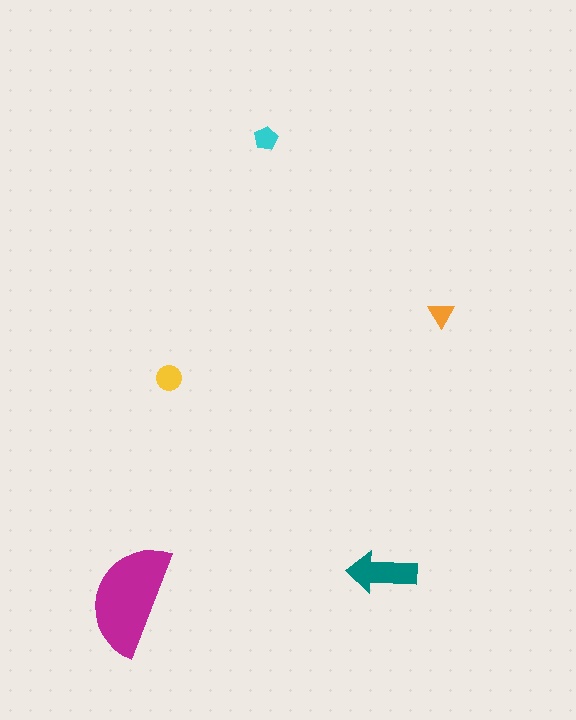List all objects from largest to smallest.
The magenta semicircle, the teal arrow, the yellow circle, the cyan pentagon, the orange triangle.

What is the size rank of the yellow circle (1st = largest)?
3rd.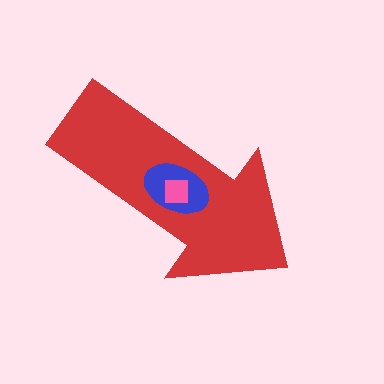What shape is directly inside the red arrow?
The blue ellipse.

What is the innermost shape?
The pink square.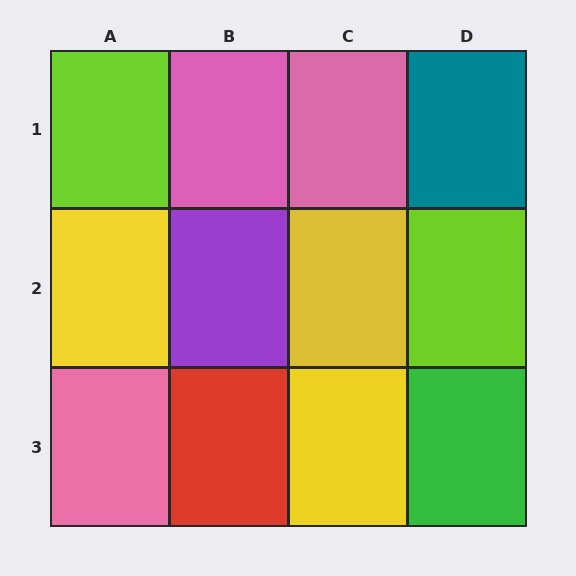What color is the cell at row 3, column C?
Yellow.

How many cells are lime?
2 cells are lime.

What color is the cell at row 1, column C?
Pink.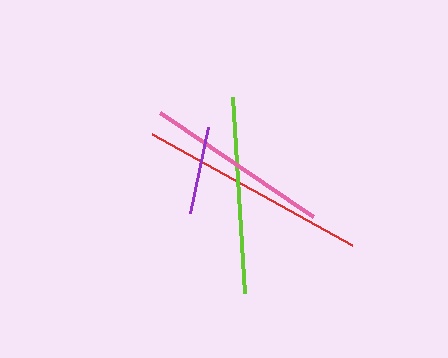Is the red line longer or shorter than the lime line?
The red line is longer than the lime line.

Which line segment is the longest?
The red line is the longest at approximately 229 pixels.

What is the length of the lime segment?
The lime segment is approximately 196 pixels long.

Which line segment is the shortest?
The purple line is the shortest at approximately 88 pixels.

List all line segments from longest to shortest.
From longest to shortest: red, lime, pink, purple.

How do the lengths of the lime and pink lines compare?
The lime and pink lines are approximately the same length.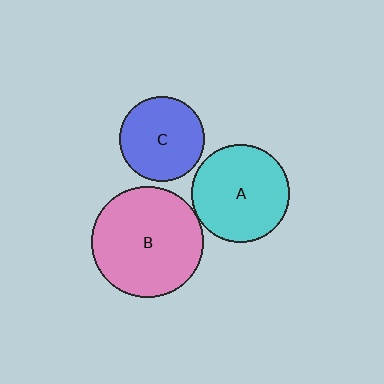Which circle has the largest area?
Circle B (pink).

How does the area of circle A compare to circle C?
Approximately 1.3 times.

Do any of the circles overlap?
No, none of the circles overlap.